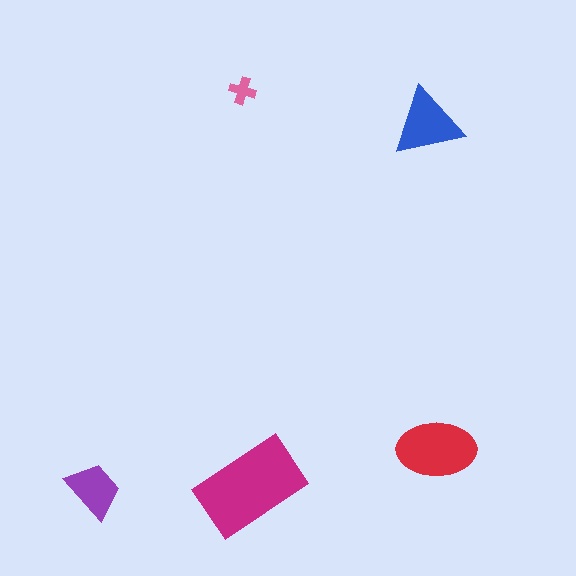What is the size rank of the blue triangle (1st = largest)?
3rd.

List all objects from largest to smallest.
The magenta rectangle, the red ellipse, the blue triangle, the purple trapezoid, the pink cross.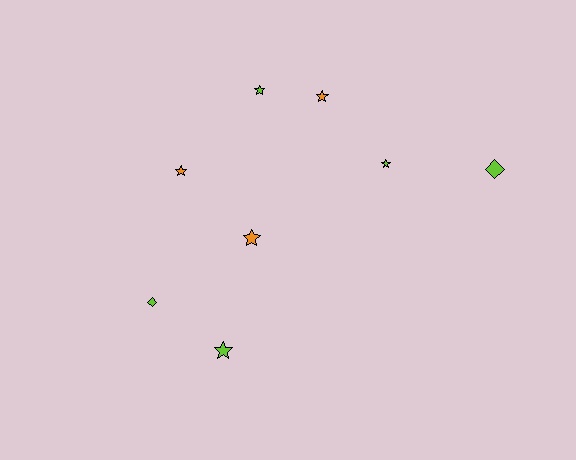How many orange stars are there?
There are 3 orange stars.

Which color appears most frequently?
Lime, with 5 objects.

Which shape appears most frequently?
Star, with 6 objects.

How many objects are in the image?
There are 8 objects.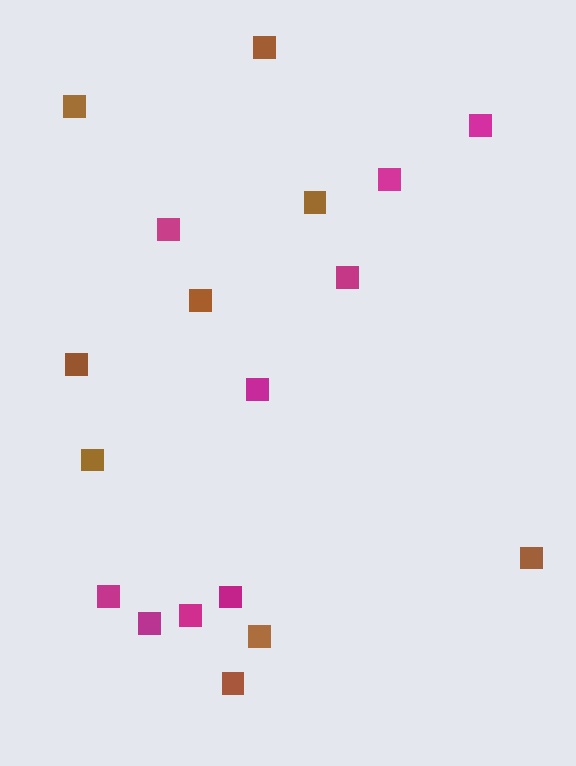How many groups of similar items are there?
There are 2 groups: one group of brown squares (9) and one group of magenta squares (9).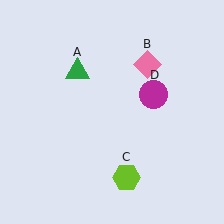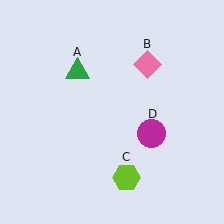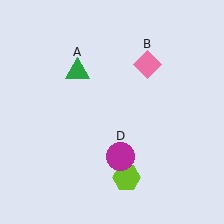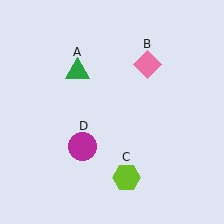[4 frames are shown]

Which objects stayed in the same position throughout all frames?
Green triangle (object A) and pink diamond (object B) and lime hexagon (object C) remained stationary.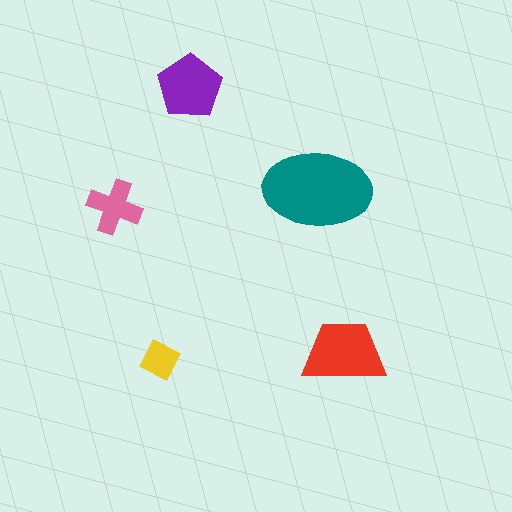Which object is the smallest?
The yellow square.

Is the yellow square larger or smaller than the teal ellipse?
Smaller.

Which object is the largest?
The teal ellipse.